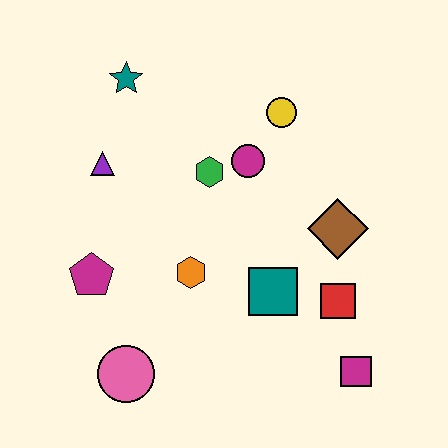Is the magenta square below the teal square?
Yes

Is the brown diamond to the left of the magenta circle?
No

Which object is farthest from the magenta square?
The teal star is farthest from the magenta square.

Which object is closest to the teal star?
The purple triangle is closest to the teal star.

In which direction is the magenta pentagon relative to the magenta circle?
The magenta pentagon is to the left of the magenta circle.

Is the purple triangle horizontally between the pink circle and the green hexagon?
No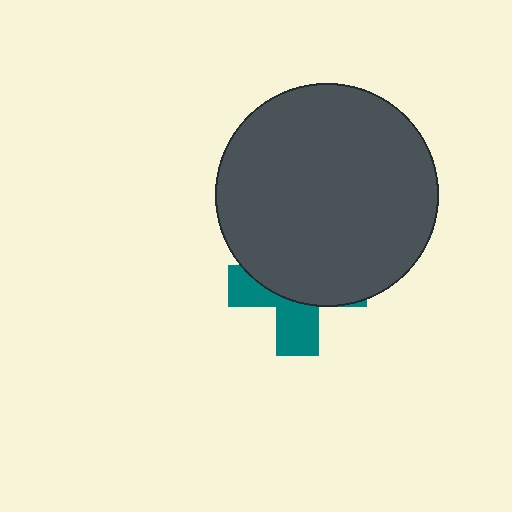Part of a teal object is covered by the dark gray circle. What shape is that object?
It is a cross.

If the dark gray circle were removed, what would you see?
You would see the complete teal cross.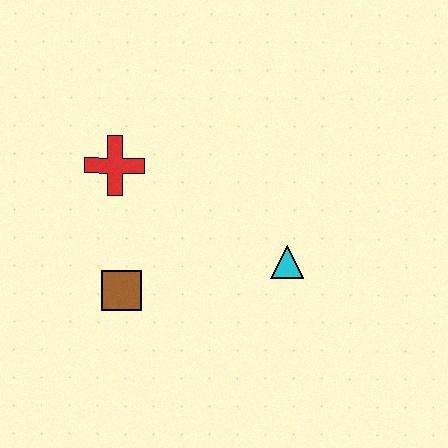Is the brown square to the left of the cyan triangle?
Yes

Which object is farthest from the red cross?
The cyan triangle is farthest from the red cross.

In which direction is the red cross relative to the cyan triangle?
The red cross is to the left of the cyan triangle.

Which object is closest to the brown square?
The red cross is closest to the brown square.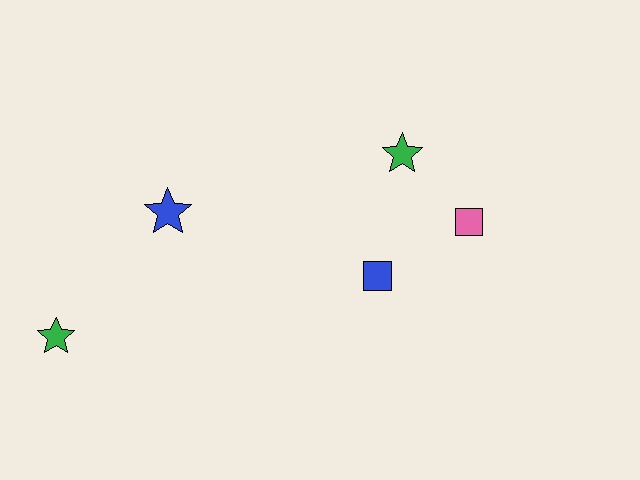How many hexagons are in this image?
There are no hexagons.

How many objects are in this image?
There are 5 objects.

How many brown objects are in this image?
There are no brown objects.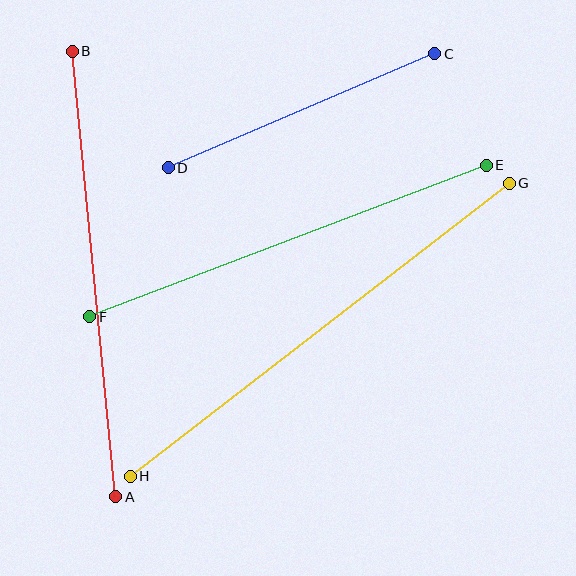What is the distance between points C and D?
The distance is approximately 290 pixels.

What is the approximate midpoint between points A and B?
The midpoint is at approximately (94, 274) pixels.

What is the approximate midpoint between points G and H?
The midpoint is at approximately (320, 330) pixels.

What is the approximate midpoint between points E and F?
The midpoint is at approximately (288, 241) pixels.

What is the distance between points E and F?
The distance is approximately 425 pixels.